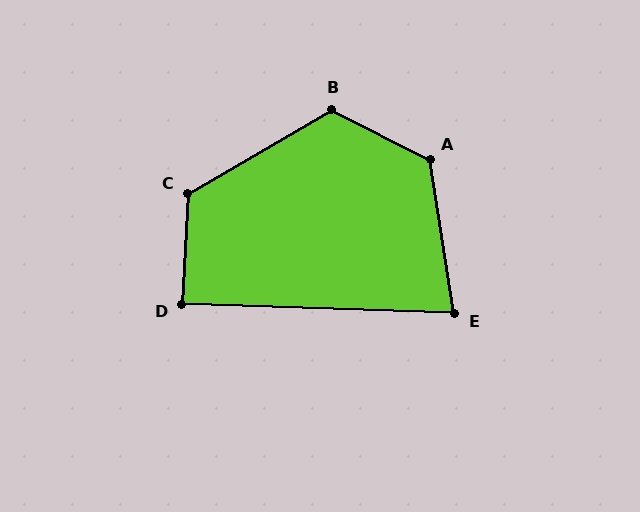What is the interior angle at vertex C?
Approximately 123 degrees (obtuse).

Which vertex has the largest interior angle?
A, at approximately 126 degrees.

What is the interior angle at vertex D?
Approximately 89 degrees (approximately right).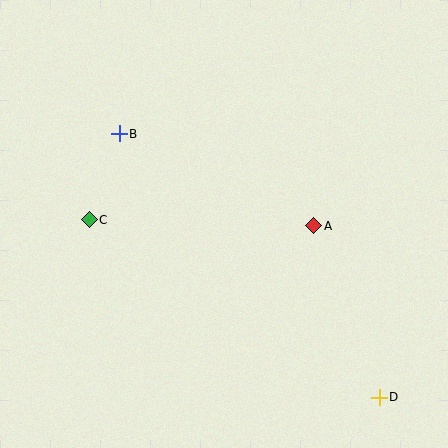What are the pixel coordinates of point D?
Point D is at (379, 397).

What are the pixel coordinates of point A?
Point A is at (314, 226).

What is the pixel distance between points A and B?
The distance between A and B is 215 pixels.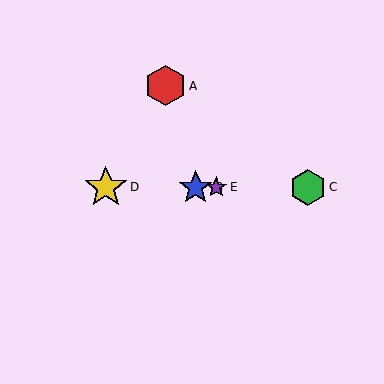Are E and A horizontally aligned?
No, E is at y≈187 and A is at y≈86.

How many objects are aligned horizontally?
4 objects (B, C, D, E) are aligned horizontally.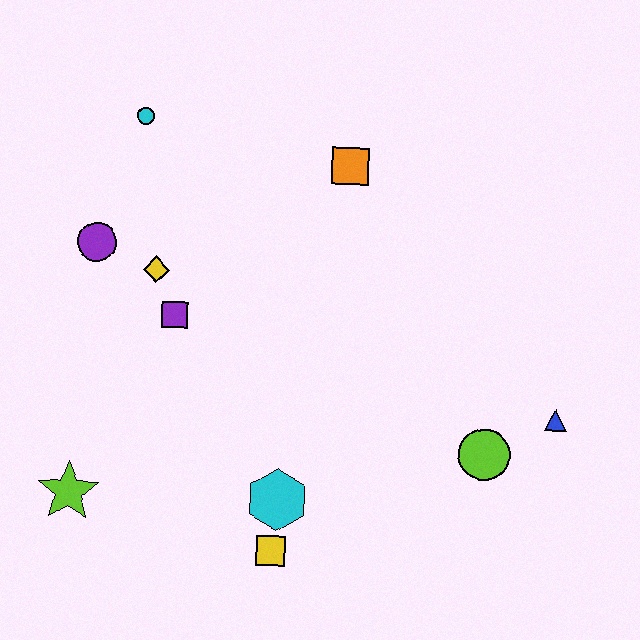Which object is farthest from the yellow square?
The cyan circle is farthest from the yellow square.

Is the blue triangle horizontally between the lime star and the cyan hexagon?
No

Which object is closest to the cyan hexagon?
The yellow square is closest to the cyan hexagon.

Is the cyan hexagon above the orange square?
No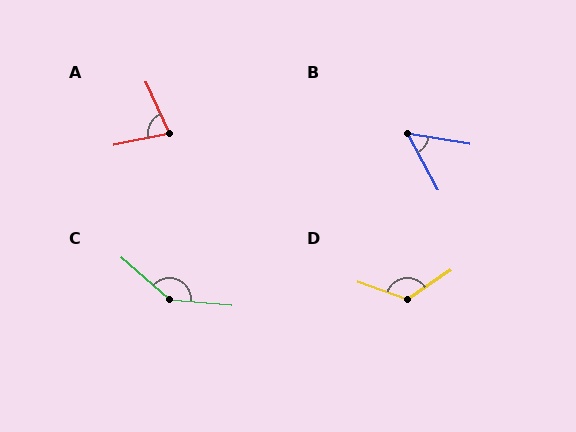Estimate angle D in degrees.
Approximately 126 degrees.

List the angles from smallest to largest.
B (53°), A (77°), D (126°), C (144°).